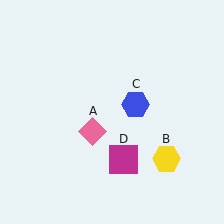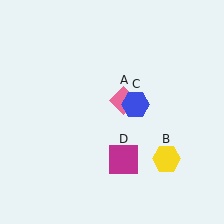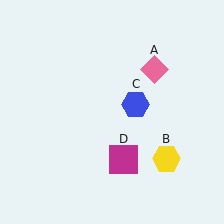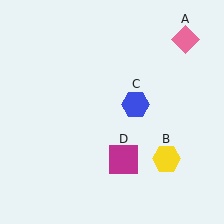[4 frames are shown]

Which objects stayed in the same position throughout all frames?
Yellow hexagon (object B) and blue hexagon (object C) and magenta square (object D) remained stationary.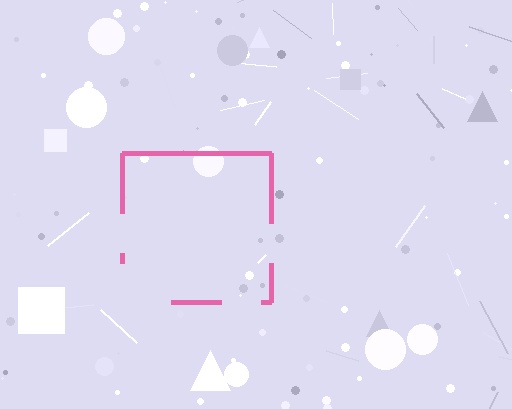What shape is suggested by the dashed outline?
The dashed outline suggests a square.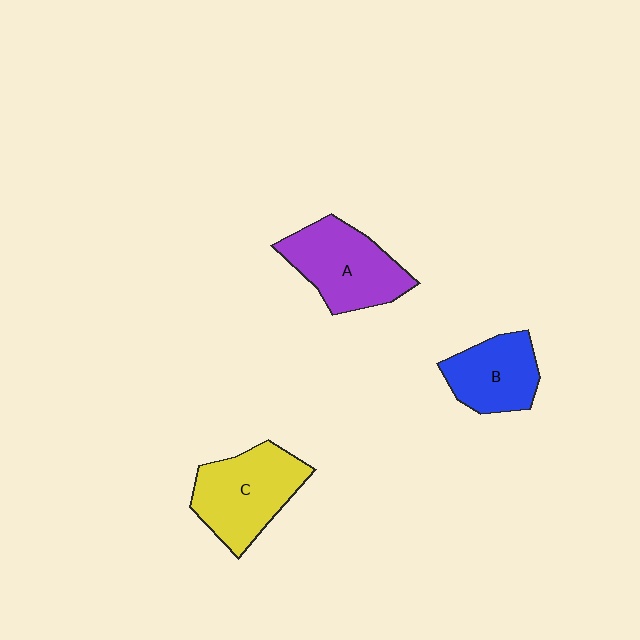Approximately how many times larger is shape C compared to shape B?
Approximately 1.3 times.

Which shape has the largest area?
Shape C (yellow).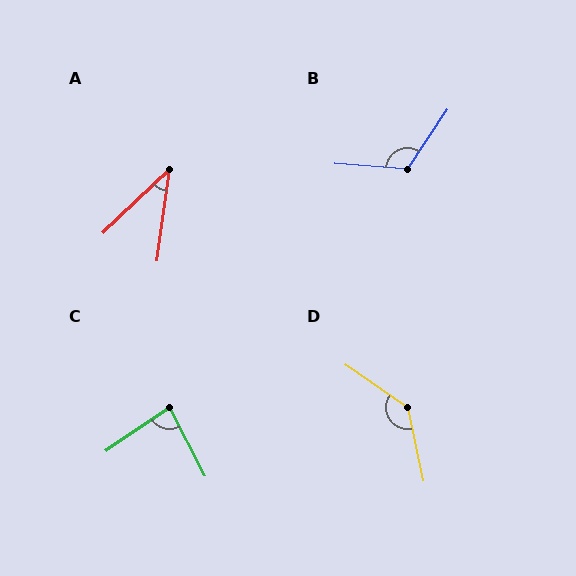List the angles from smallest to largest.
A (39°), C (83°), B (119°), D (137°).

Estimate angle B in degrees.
Approximately 119 degrees.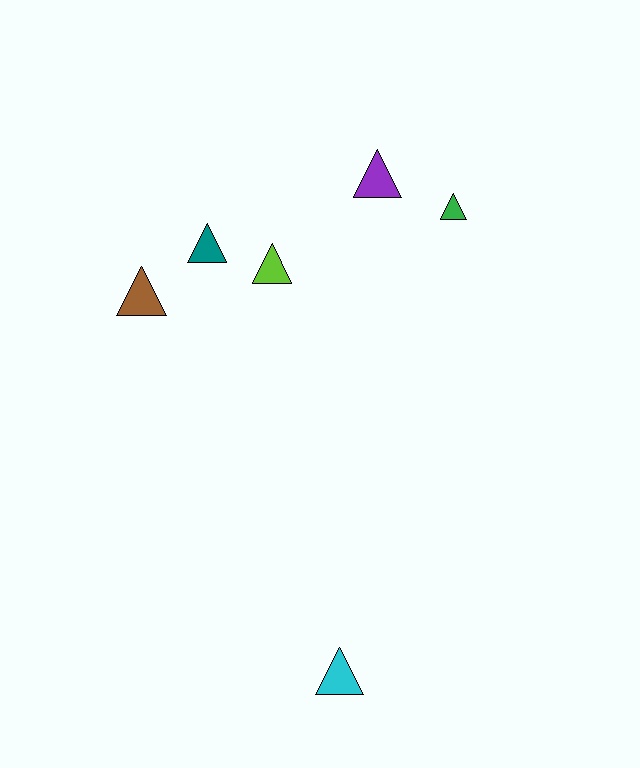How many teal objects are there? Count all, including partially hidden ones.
There is 1 teal object.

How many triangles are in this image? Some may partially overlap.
There are 6 triangles.